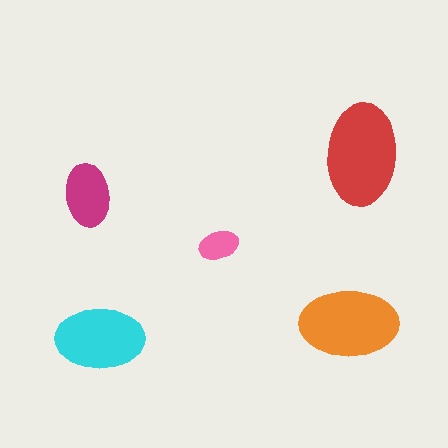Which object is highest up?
The red ellipse is topmost.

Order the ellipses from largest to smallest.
the red one, the orange one, the cyan one, the magenta one, the pink one.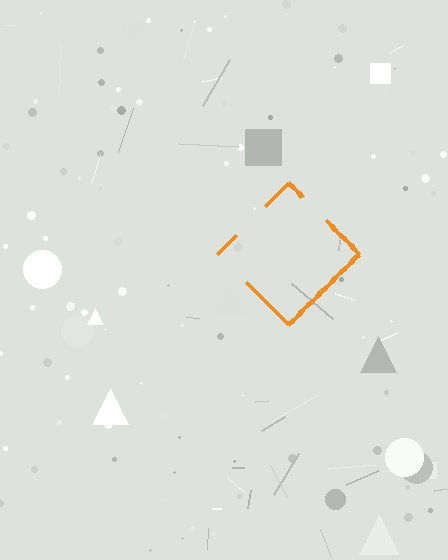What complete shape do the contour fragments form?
The contour fragments form a diamond.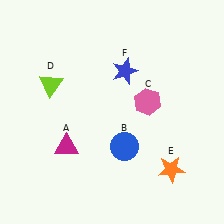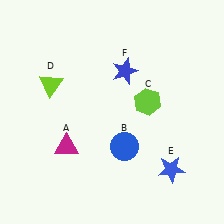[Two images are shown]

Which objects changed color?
C changed from pink to lime. E changed from orange to blue.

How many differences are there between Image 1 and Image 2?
There are 2 differences between the two images.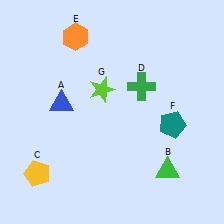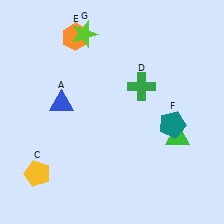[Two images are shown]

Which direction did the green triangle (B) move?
The green triangle (B) moved up.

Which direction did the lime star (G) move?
The lime star (G) moved up.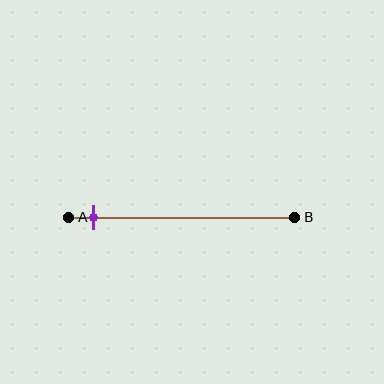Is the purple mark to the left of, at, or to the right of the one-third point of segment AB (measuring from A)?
The purple mark is to the left of the one-third point of segment AB.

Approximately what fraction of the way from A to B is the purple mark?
The purple mark is approximately 10% of the way from A to B.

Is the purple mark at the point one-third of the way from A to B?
No, the mark is at about 10% from A, not at the 33% one-third point.